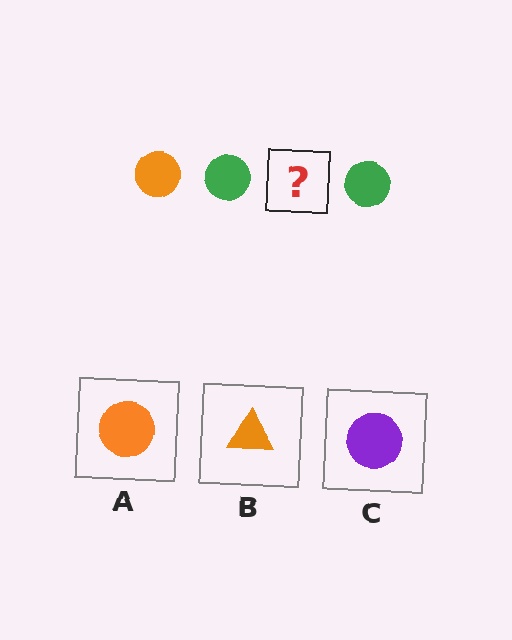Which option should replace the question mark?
Option A.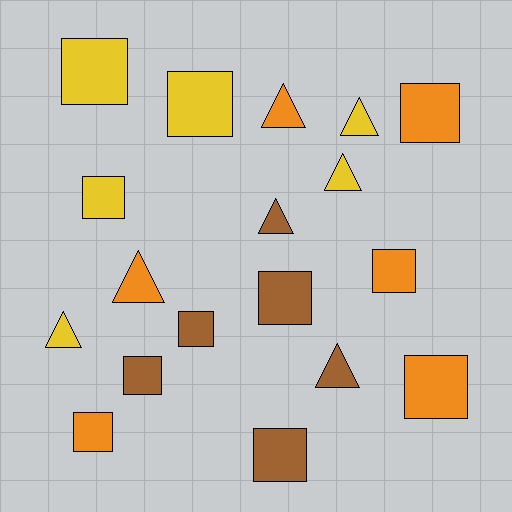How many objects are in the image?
There are 18 objects.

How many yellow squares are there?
There are 3 yellow squares.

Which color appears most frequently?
Yellow, with 6 objects.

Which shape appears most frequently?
Square, with 11 objects.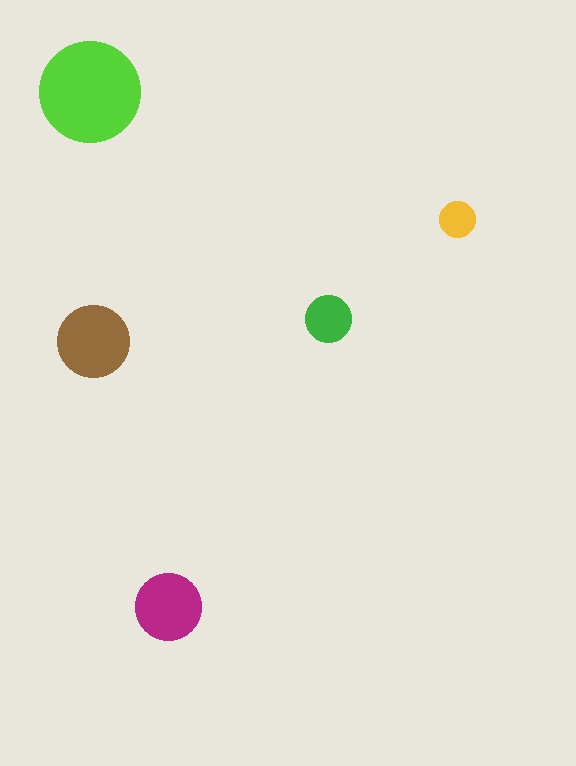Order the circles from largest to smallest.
the lime one, the brown one, the magenta one, the green one, the yellow one.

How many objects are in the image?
There are 5 objects in the image.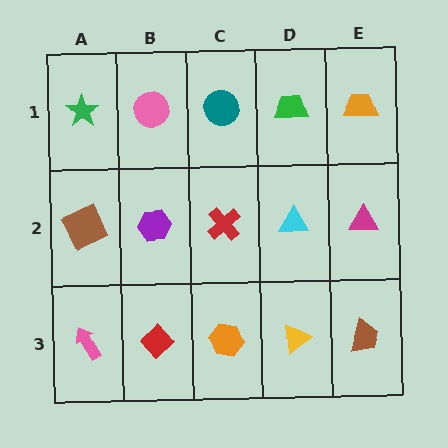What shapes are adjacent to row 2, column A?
A green star (row 1, column A), a pink arrow (row 3, column A), a purple hexagon (row 2, column B).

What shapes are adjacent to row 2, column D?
A green trapezoid (row 1, column D), a yellow triangle (row 3, column D), a red cross (row 2, column C), a magenta triangle (row 2, column E).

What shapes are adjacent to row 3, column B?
A purple hexagon (row 2, column B), a pink arrow (row 3, column A), an orange hexagon (row 3, column C).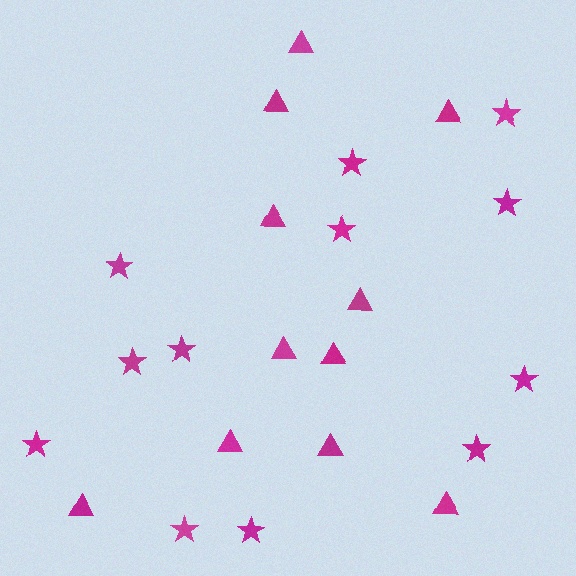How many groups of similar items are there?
There are 2 groups: one group of triangles (11) and one group of stars (12).